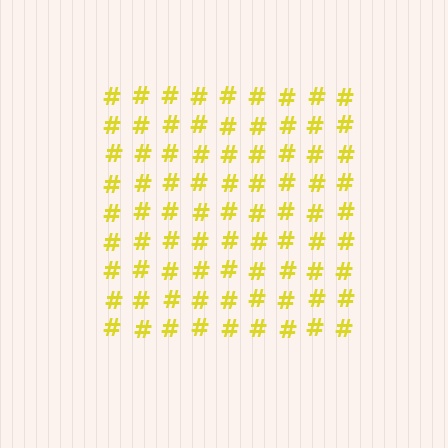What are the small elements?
The small elements are hash symbols.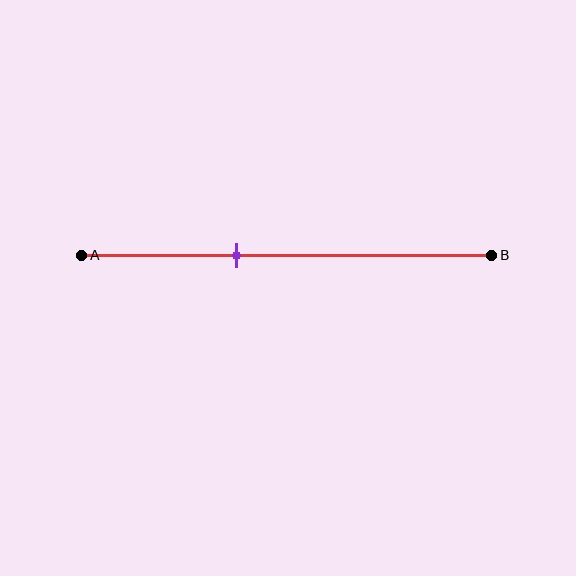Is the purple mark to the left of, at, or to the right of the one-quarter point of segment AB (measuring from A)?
The purple mark is to the right of the one-quarter point of segment AB.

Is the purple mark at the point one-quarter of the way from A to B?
No, the mark is at about 40% from A, not at the 25% one-quarter point.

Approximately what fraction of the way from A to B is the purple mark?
The purple mark is approximately 40% of the way from A to B.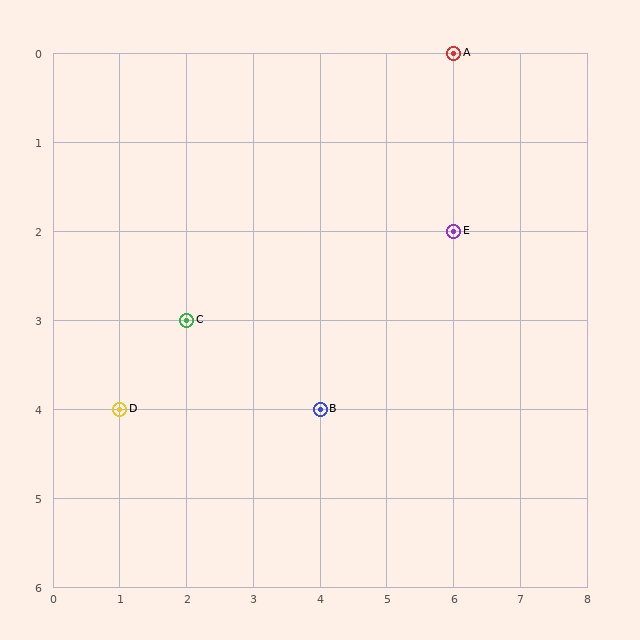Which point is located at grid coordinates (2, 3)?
Point C is at (2, 3).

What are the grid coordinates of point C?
Point C is at grid coordinates (2, 3).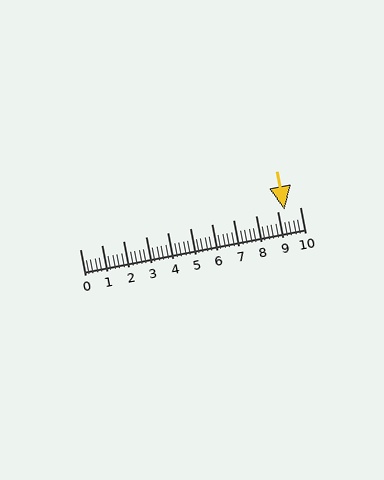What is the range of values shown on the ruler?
The ruler shows values from 0 to 10.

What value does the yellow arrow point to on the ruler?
The yellow arrow points to approximately 9.3.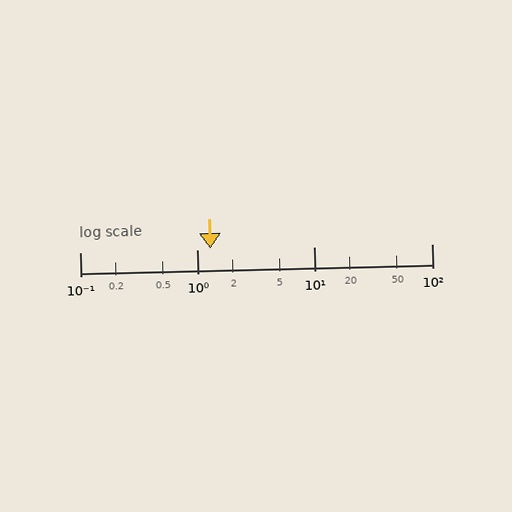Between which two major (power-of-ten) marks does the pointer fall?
The pointer is between 1 and 10.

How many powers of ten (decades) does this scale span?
The scale spans 3 decades, from 0.1 to 100.